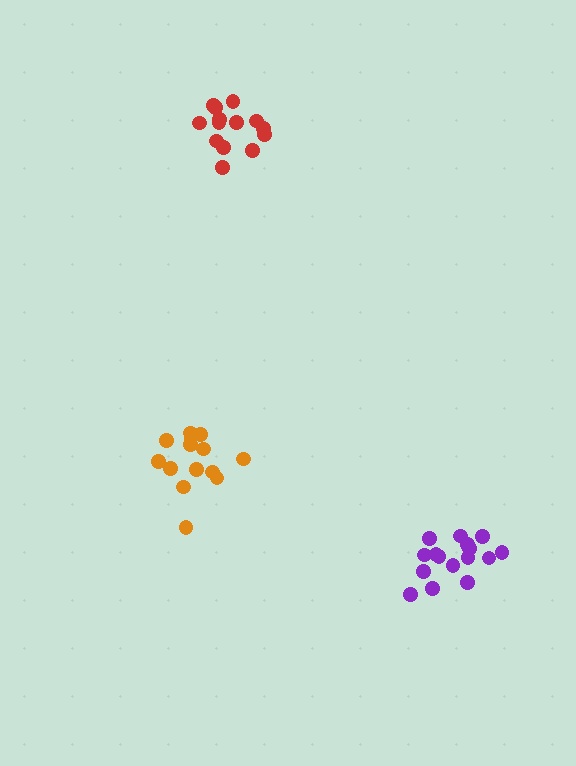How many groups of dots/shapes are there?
There are 3 groups.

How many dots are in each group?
Group 1: 16 dots, Group 2: 14 dots, Group 3: 14 dots (44 total).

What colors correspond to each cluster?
The clusters are colored: purple, orange, red.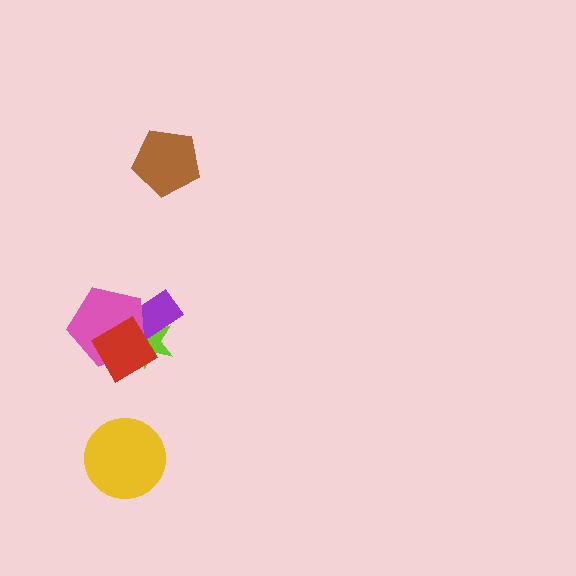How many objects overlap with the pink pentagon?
3 objects overlap with the pink pentagon.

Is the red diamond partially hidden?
No, no other shape covers it.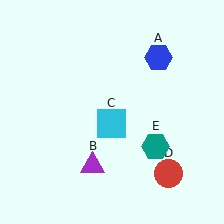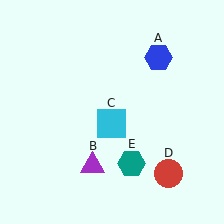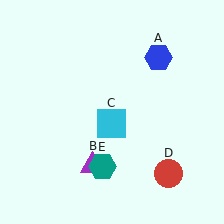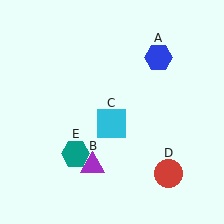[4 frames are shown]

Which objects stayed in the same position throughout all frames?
Blue hexagon (object A) and purple triangle (object B) and cyan square (object C) and red circle (object D) remained stationary.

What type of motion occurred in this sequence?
The teal hexagon (object E) rotated clockwise around the center of the scene.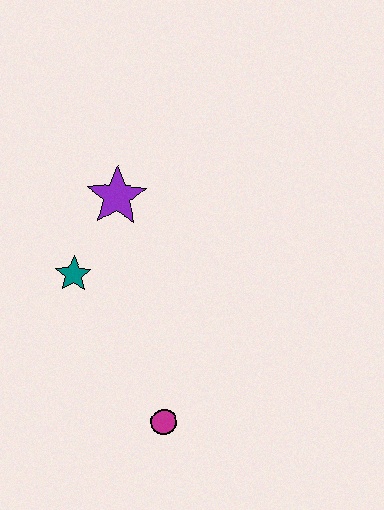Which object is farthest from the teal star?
The magenta circle is farthest from the teal star.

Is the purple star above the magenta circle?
Yes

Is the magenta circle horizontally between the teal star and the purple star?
No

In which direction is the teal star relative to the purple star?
The teal star is below the purple star.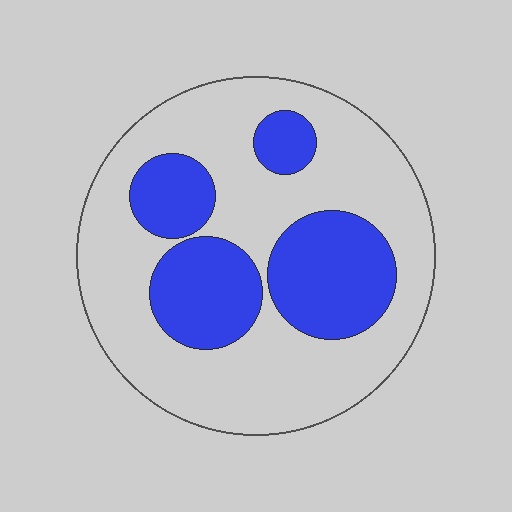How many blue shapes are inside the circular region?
4.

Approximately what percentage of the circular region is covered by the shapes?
Approximately 30%.